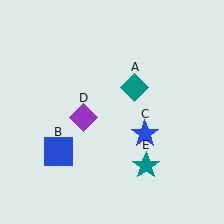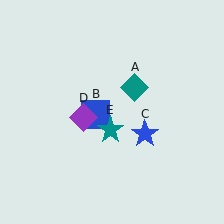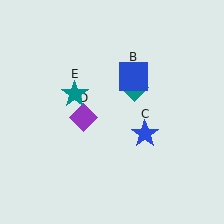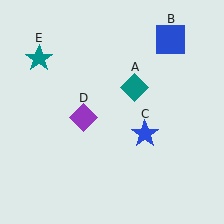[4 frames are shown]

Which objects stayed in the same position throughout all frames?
Teal diamond (object A) and blue star (object C) and purple diamond (object D) remained stationary.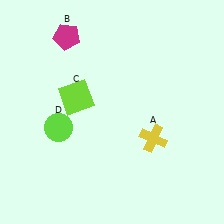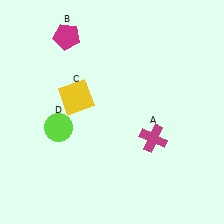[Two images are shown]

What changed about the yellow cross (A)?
In Image 1, A is yellow. In Image 2, it changed to magenta.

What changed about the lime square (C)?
In Image 1, C is lime. In Image 2, it changed to yellow.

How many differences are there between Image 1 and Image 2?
There are 2 differences between the two images.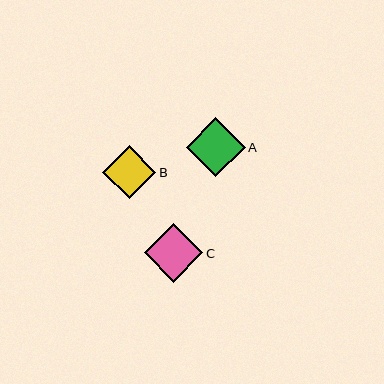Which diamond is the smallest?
Diamond B is the smallest with a size of approximately 53 pixels.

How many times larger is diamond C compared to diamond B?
Diamond C is approximately 1.1 times the size of diamond B.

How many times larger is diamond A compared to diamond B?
Diamond A is approximately 1.1 times the size of diamond B.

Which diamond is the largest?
Diamond A is the largest with a size of approximately 59 pixels.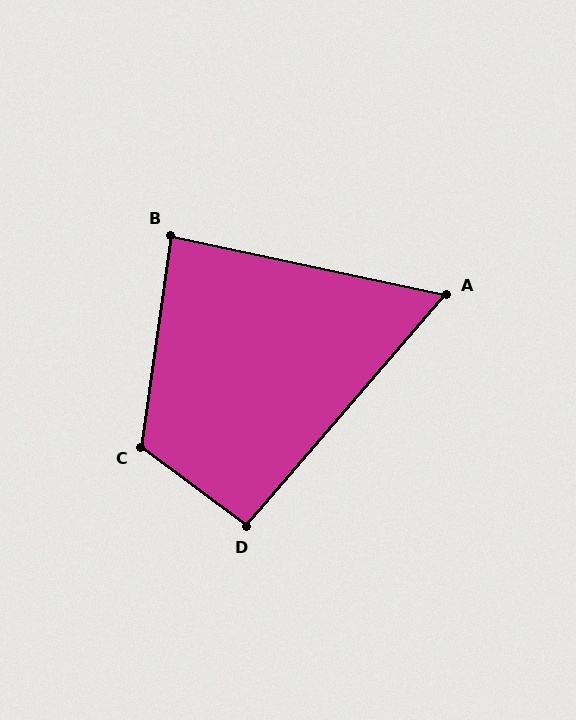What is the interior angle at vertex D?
Approximately 94 degrees (approximately right).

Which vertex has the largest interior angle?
C, at approximately 119 degrees.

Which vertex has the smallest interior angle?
A, at approximately 61 degrees.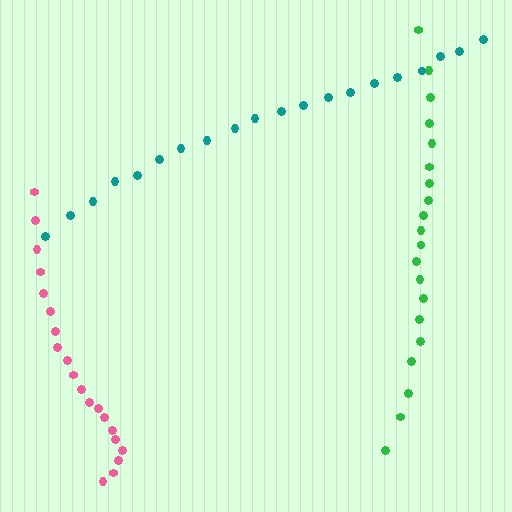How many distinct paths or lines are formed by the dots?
There are 3 distinct paths.